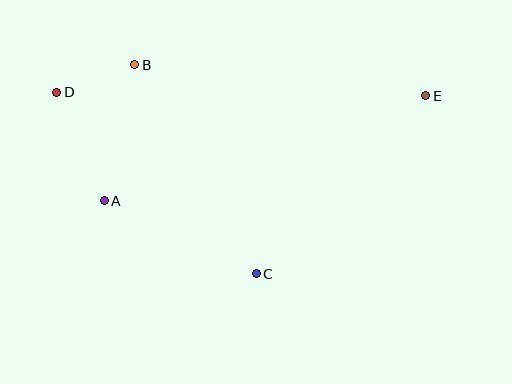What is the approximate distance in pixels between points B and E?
The distance between B and E is approximately 293 pixels.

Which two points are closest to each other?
Points B and D are closest to each other.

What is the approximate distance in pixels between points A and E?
The distance between A and E is approximately 338 pixels.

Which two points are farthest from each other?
Points D and E are farthest from each other.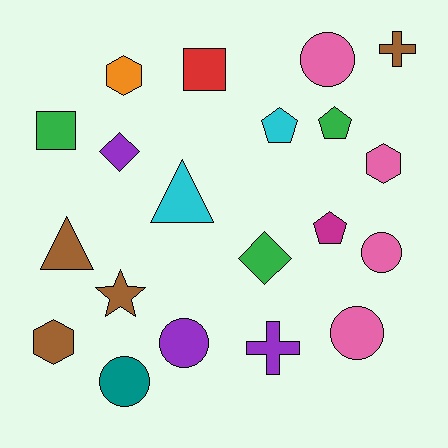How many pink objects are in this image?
There are 4 pink objects.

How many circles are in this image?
There are 5 circles.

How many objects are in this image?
There are 20 objects.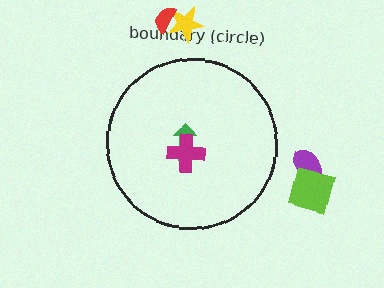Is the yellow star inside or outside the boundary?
Outside.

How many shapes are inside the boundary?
2 inside, 4 outside.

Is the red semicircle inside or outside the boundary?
Outside.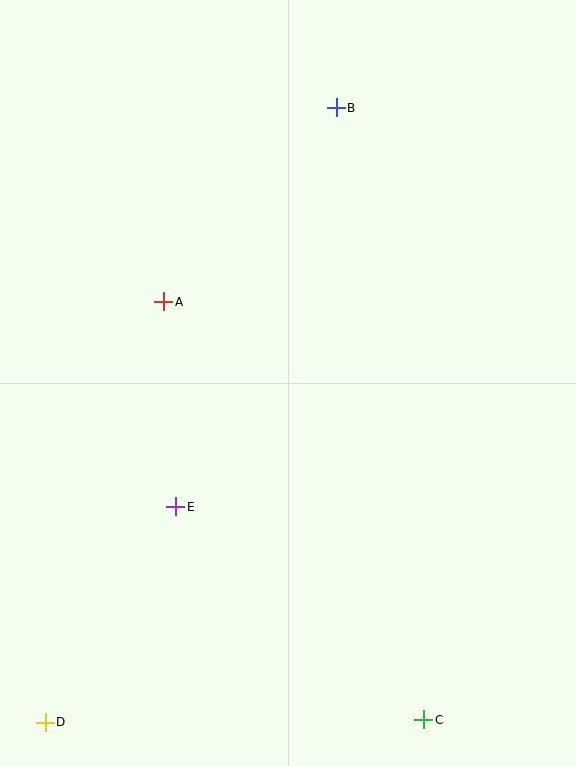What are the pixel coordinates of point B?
Point B is at (336, 108).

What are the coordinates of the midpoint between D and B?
The midpoint between D and B is at (191, 415).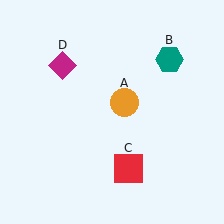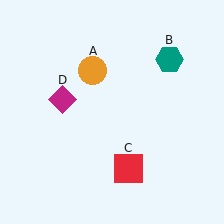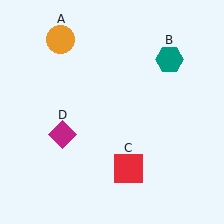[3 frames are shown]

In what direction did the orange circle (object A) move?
The orange circle (object A) moved up and to the left.